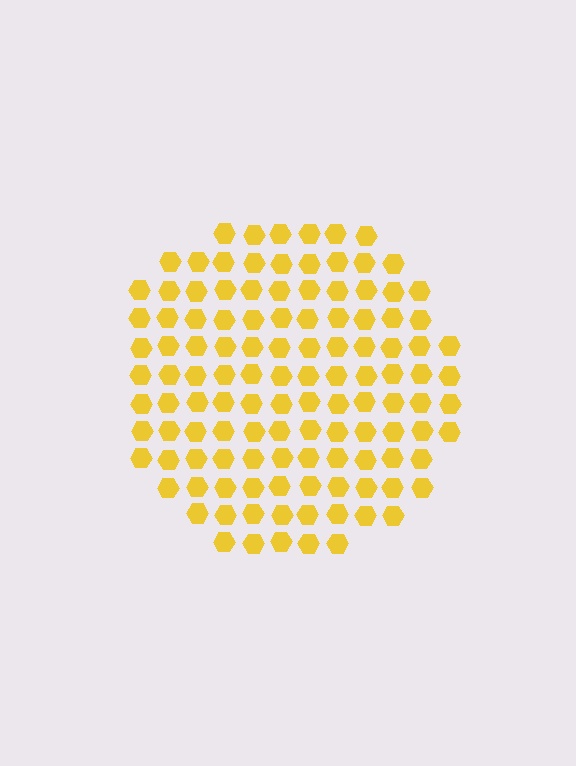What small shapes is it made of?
It is made of small hexagons.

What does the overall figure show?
The overall figure shows a circle.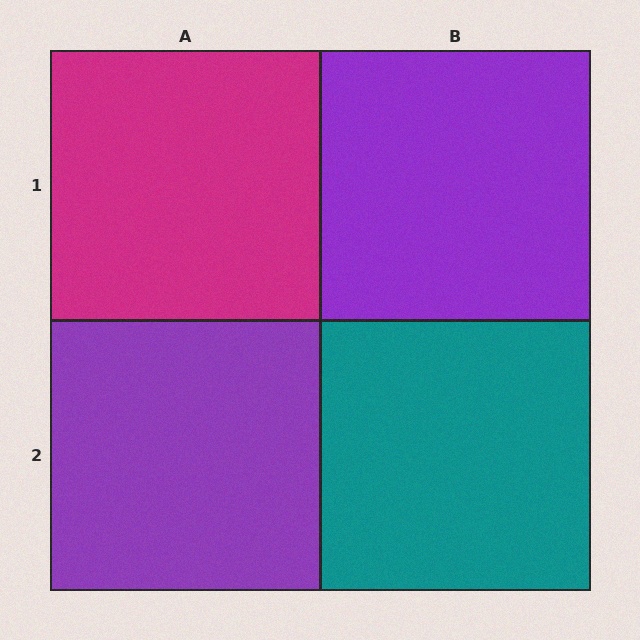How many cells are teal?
1 cell is teal.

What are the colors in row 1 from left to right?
Magenta, purple.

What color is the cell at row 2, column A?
Purple.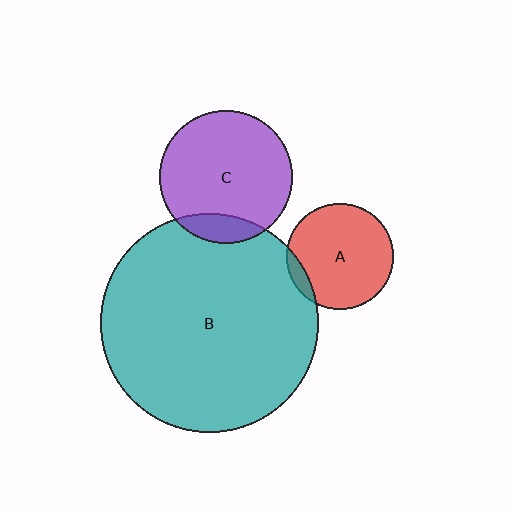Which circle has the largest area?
Circle B (teal).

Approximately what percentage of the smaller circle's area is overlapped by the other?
Approximately 15%.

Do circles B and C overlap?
Yes.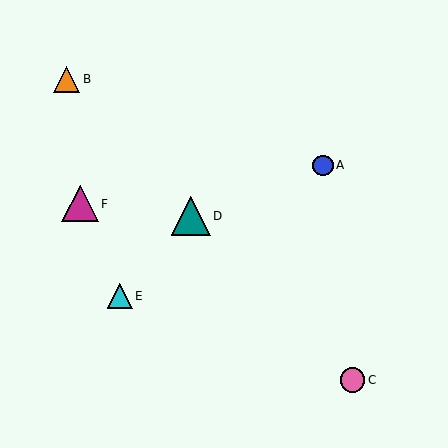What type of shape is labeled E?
Shape E is a cyan triangle.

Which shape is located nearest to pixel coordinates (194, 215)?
The teal triangle (labeled D) at (191, 216) is nearest to that location.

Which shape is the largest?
The teal triangle (labeled D) is the largest.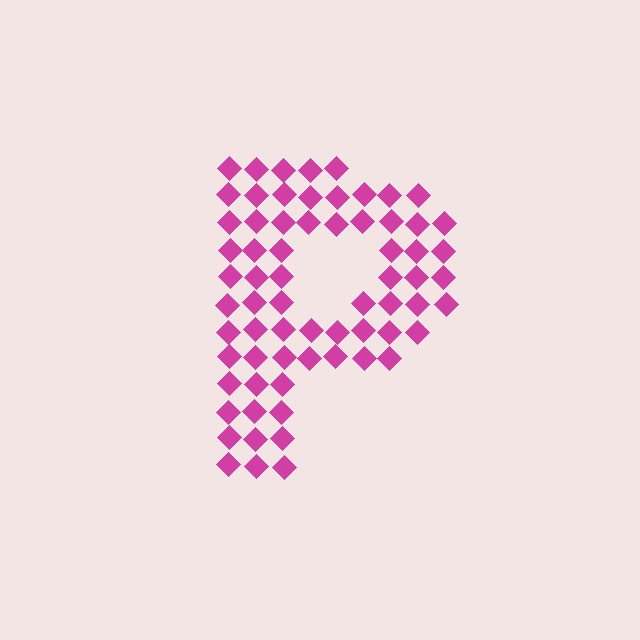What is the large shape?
The large shape is the letter P.